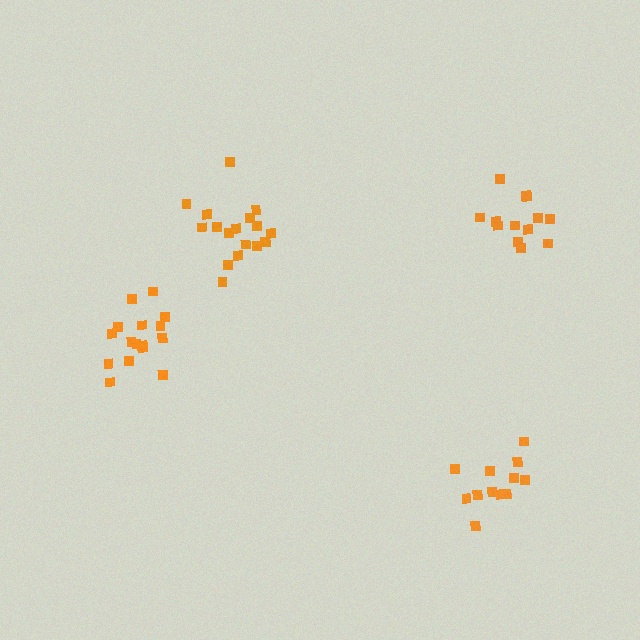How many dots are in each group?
Group 1: 12 dots, Group 2: 17 dots, Group 3: 16 dots, Group 4: 13 dots (58 total).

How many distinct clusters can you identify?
There are 4 distinct clusters.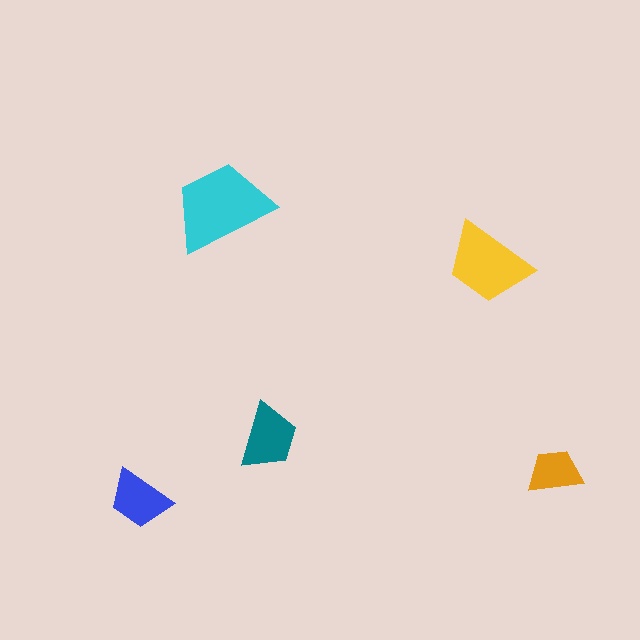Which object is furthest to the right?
The orange trapezoid is rightmost.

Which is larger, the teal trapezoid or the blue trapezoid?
The teal one.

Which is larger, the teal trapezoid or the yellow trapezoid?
The yellow one.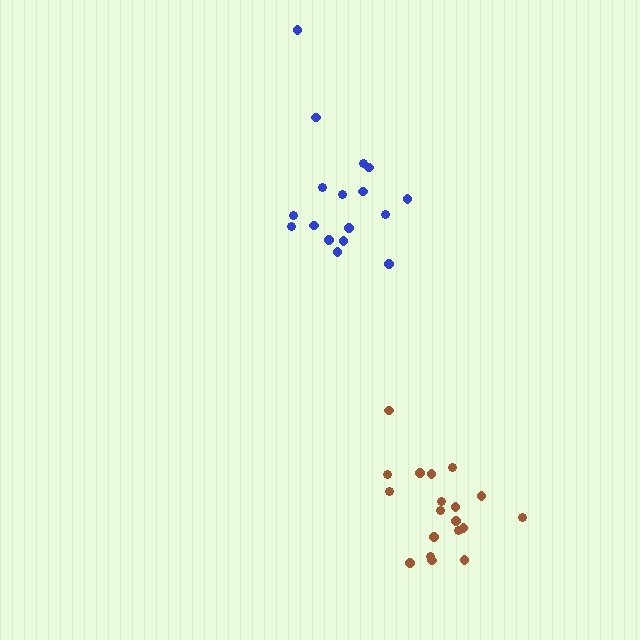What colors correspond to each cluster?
The clusters are colored: blue, brown.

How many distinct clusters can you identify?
There are 2 distinct clusters.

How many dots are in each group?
Group 1: 17 dots, Group 2: 19 dots (36 total).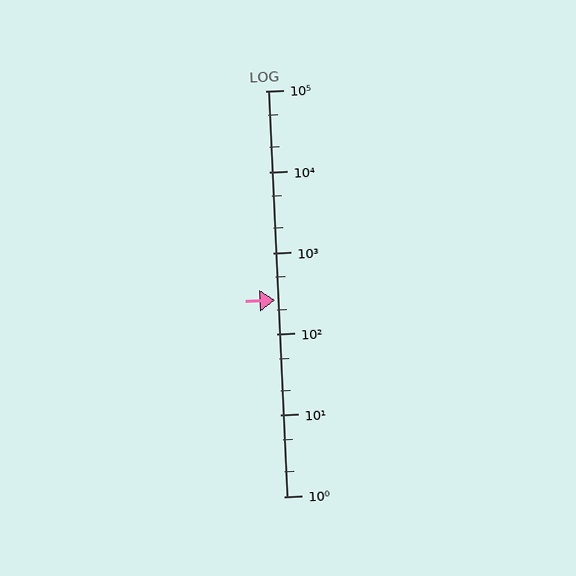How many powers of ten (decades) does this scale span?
The scale spans 5 decades, from 1 to 100000.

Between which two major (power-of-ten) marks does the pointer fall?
The pointer is between 100 and 1000.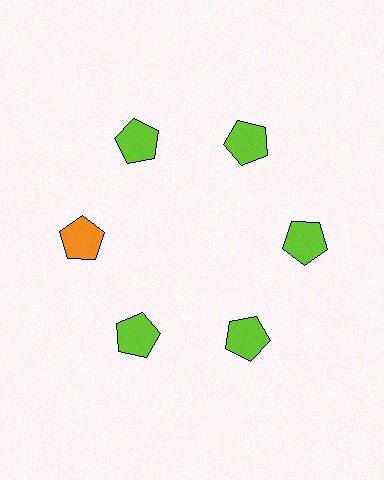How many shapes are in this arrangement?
There are 6 shapes arranged in a ring pattern.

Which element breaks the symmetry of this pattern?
The orange pentagon at roughly the 9 o'clock position breaks the symmetry. All other shapes are lime pentagons.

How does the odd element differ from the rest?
It has a different color: orange instead of lime.